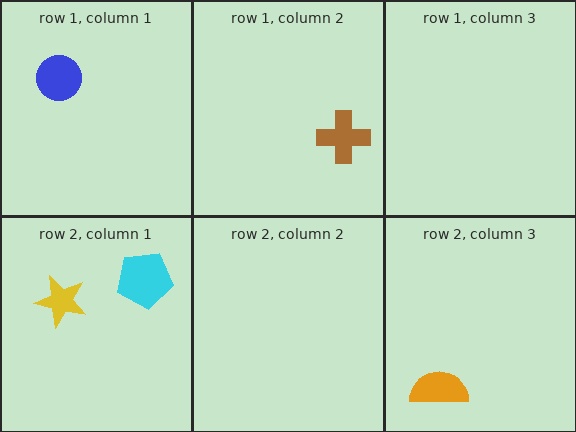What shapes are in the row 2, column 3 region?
The orange semicircle.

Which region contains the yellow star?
The row 2, column 1 region.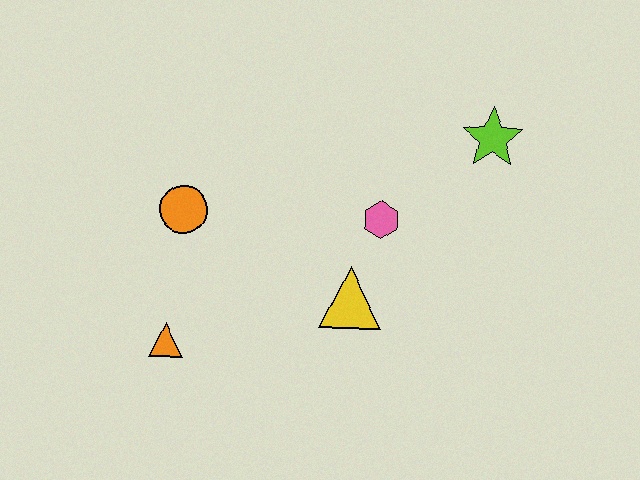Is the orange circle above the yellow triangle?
Yes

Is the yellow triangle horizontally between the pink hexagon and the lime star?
No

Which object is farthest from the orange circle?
The lime star is farthest from the orange circle.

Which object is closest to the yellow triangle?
The pink hexagon is closest to the yellow triangle.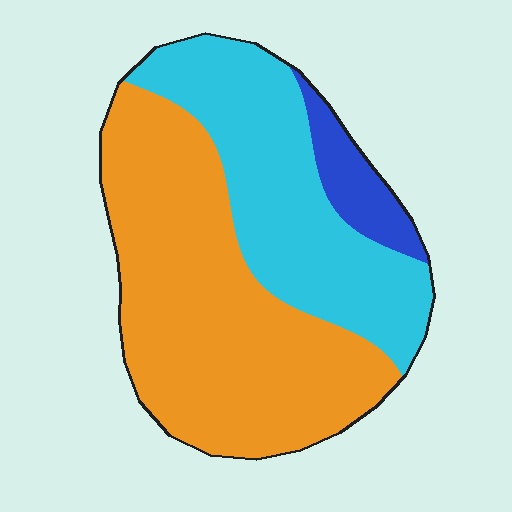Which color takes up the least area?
Blue, at roughly 10%.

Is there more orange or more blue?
Orange.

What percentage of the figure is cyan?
Cyan covers roughly 35% of the figure.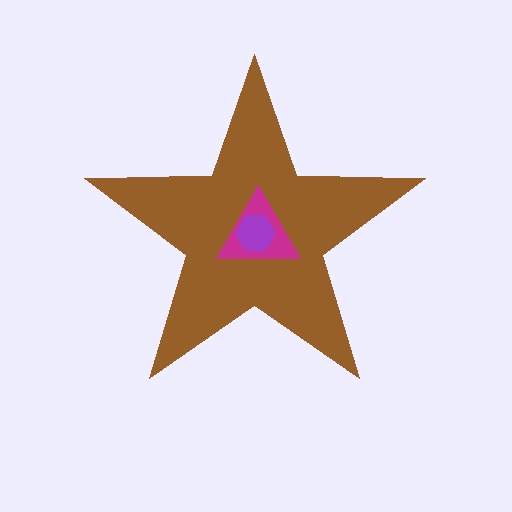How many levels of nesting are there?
3.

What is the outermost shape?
The brown star.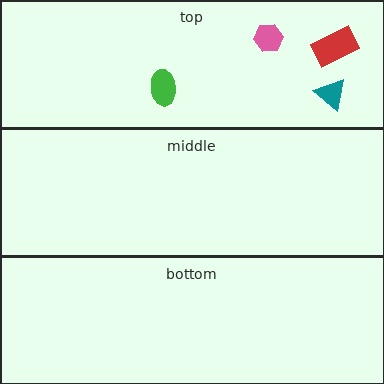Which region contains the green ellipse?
The top region.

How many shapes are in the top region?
4.